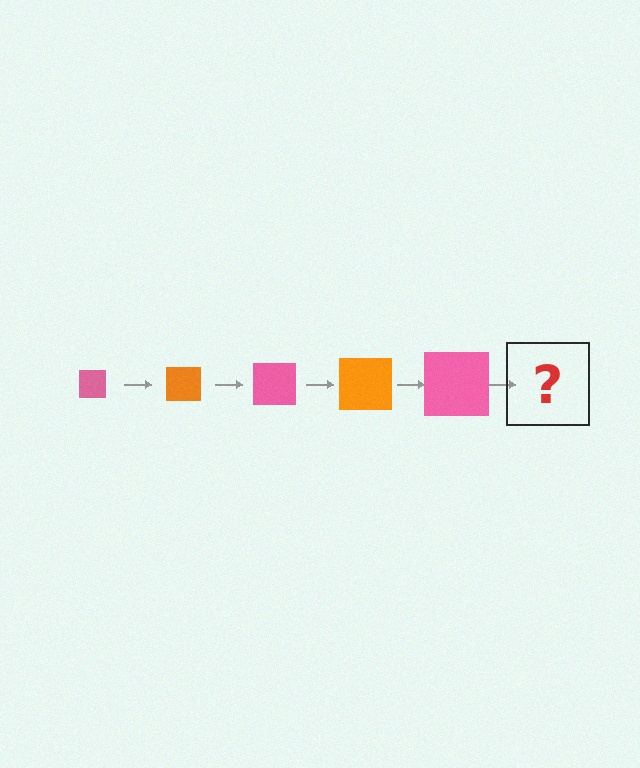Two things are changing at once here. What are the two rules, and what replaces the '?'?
The two rules are that the square grows larger each step and the color cycles through pink and orange. The '?' should be an orange square, larger than the previous one.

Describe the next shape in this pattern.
It should be an orange square, larger than the previous one.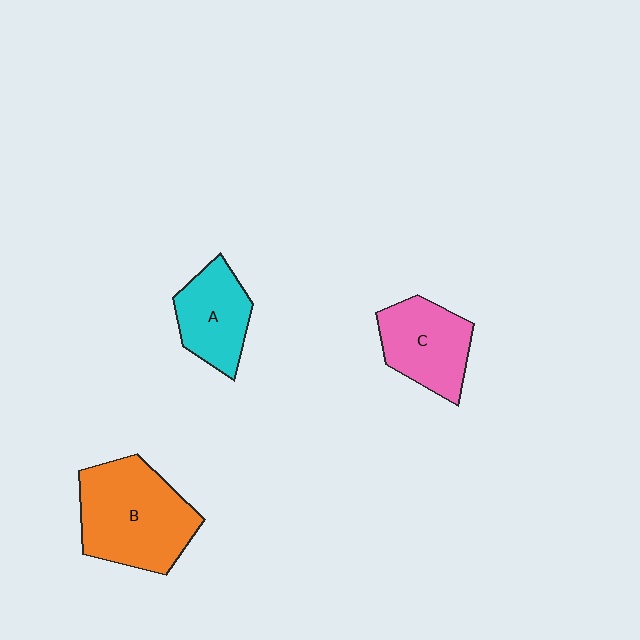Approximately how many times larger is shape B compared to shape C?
Approximately 1.5 times.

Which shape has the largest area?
Shape B (orange).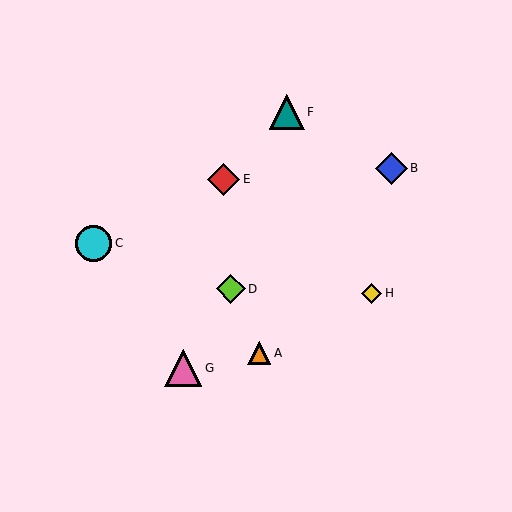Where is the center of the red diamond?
The center of the red diamond is at (224, 179).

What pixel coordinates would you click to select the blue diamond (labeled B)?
Click at (391, 168) to select the blue diamond B.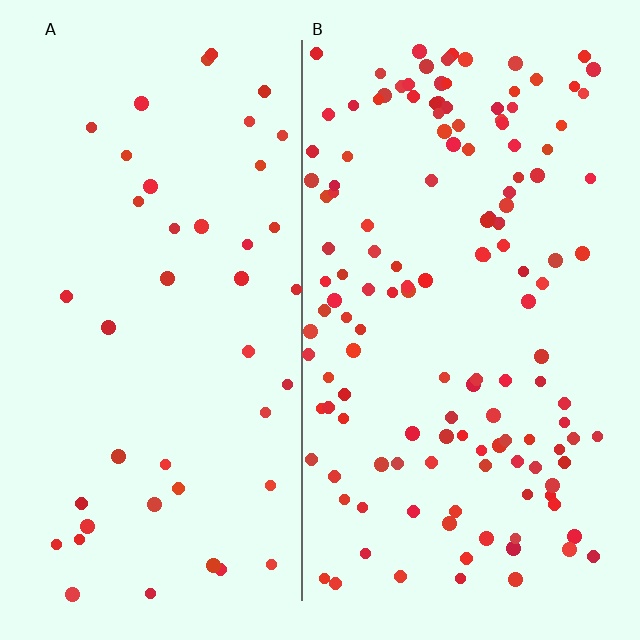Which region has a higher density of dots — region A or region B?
B (the right).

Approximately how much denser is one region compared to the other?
Approximately 3.2× — region B over region A.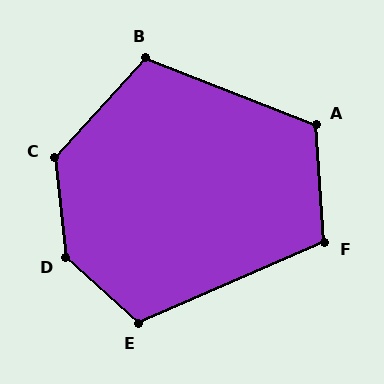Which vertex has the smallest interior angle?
F, at approximately 110 degrees.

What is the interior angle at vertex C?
Approximately 131 degrees (obtuse).